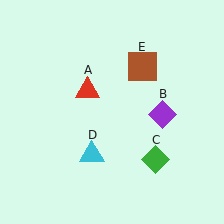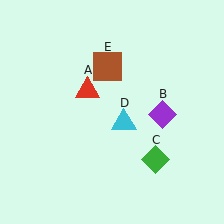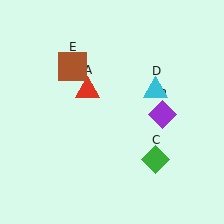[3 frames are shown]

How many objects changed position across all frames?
2 objects changed position: cyan triangle (object D), brown square (object E).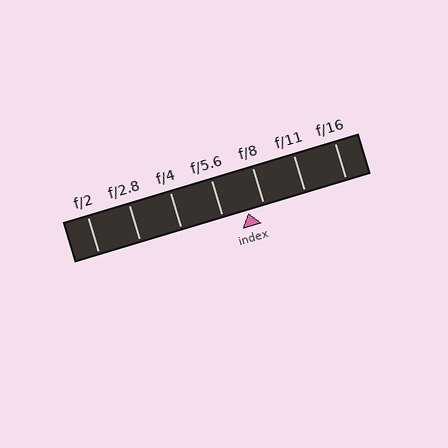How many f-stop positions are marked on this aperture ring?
There are 7 f-stop positions marked.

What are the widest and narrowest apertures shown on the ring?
The widest aperture shown is f/2 and the narrowest is f/16.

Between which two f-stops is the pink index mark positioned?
The index mark is between f/5.6 and f/8.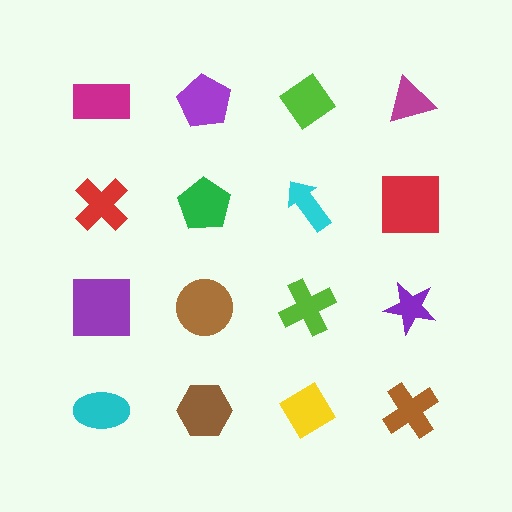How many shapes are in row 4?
4 shapes.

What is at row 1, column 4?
A magenta triangle.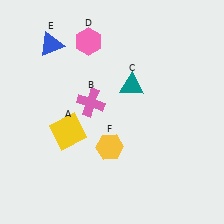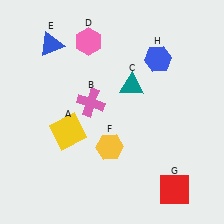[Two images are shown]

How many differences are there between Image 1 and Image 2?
There are 2 differences between the two images.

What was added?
A red square (G), a blue hexagon (H) were added in Image 2.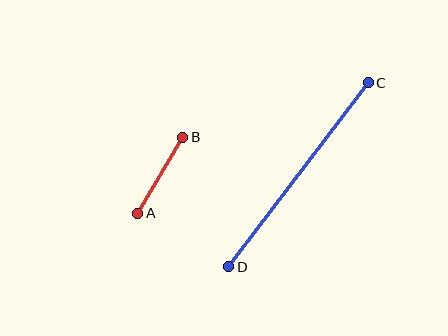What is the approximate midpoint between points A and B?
The midpoint is at approximately (160, 175) pixels.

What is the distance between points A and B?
The distance is approximately 88 pixels.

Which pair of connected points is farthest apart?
Points C and D are farthest apart.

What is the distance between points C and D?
The distance is approximately 231 pixels.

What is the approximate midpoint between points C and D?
The midpoint is at approximately (299, 175) pixels.